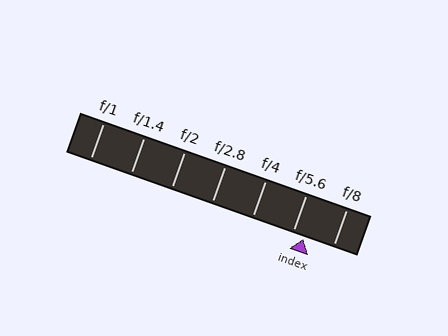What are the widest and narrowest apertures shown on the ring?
The widest aperture shown is f/1 and the narrowest is f/8.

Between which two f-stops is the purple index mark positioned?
The index mark is between f/5.6 and f/8.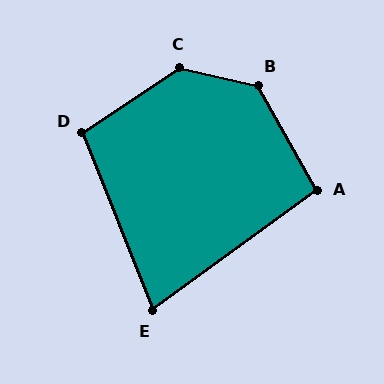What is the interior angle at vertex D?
Approximately 102 degrees (obtuse).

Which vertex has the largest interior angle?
C, at approximately 133 degrees.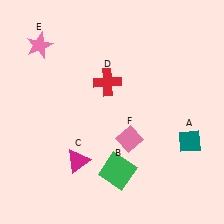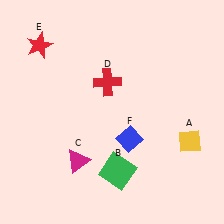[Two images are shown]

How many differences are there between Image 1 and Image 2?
There are 3 differences between the two images.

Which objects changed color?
A changed from teal to yellow. E changed from pink to red. F changed from pink to blue.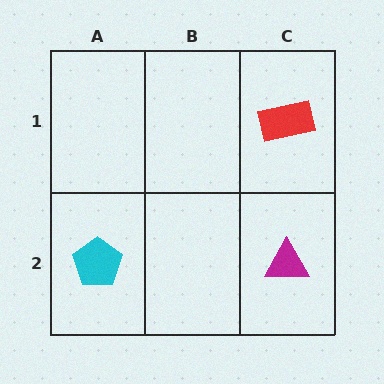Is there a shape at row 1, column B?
No, that cell is empty.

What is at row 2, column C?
A magenta triangle.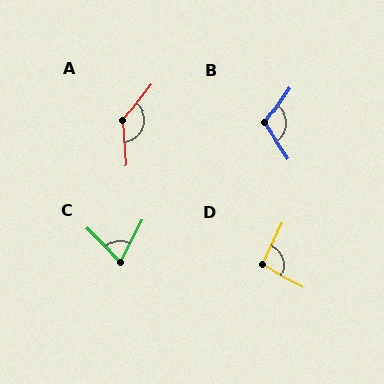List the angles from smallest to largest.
C (71°), D (93°), B (112°), A (137°).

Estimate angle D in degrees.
Approximately 93 degrees.